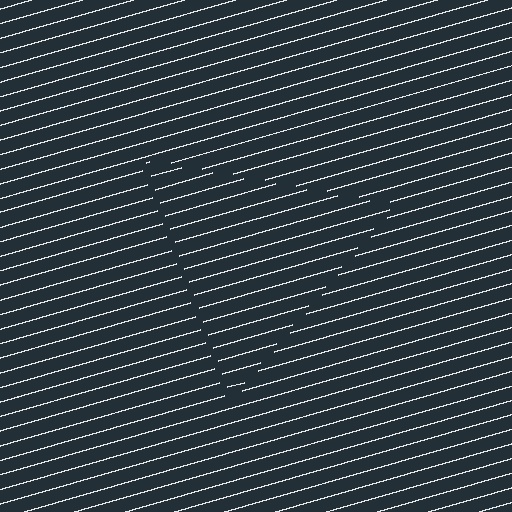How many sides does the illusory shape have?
3 sides — the line-ends trace a triangle.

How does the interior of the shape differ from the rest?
The interior of the shape contains the same grating, shifted by half a period — the contour is defined by the phase discontinuity where line-ends from the inner and outer gratings abut.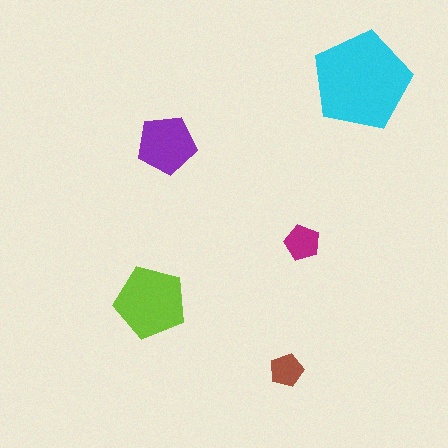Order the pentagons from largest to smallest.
the cyan one, the lime one, the purple one, the magenta one, the brown one.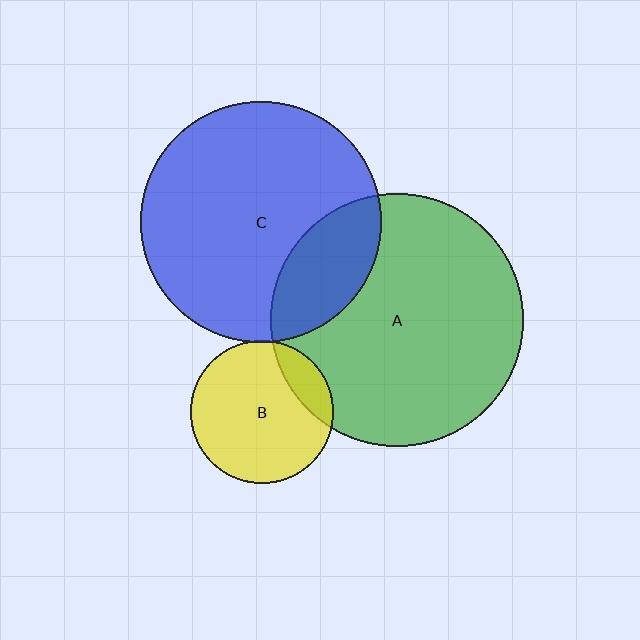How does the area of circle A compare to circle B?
Approximately 3.2 times.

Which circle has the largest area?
Circle A (green).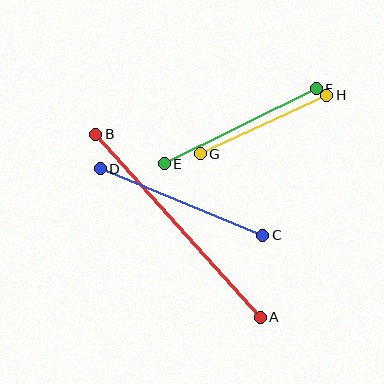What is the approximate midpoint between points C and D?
The midpoint is at approximately (182, 202) pixels.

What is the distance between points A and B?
The distance is approximately 246 pixels.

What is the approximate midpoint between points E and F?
The midpoint is at approximately (240, 126) pixels.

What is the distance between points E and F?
The distance is approximately 170 pixels.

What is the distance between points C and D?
The distance is approximately 176 pixels.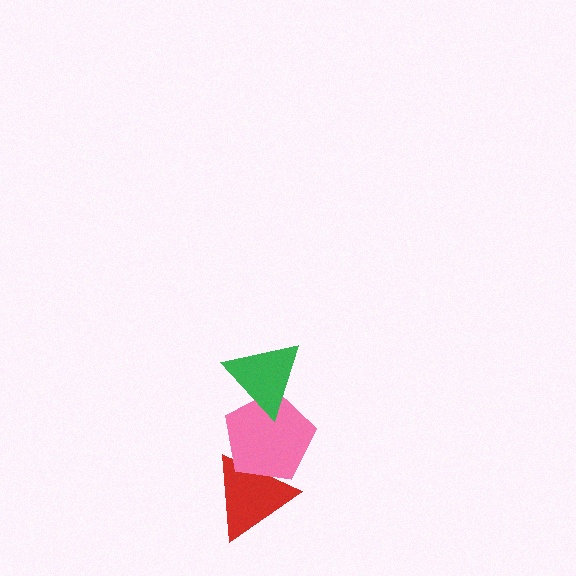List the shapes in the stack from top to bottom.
From top to bottom: the green triangle, the pink pentagon, the red triangle.